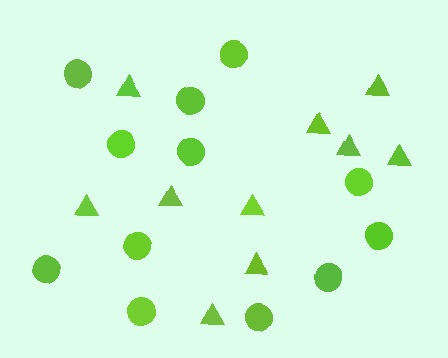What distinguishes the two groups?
There are 2 groups: one group of triangles (10) and one group of circles (12).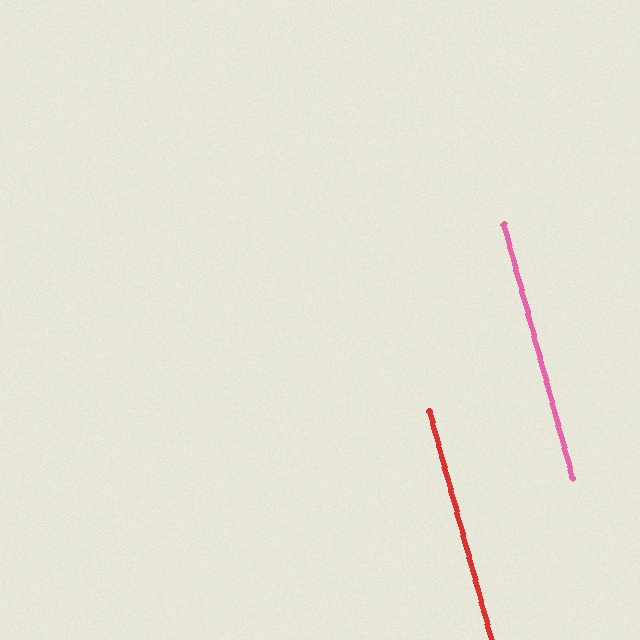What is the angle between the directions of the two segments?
Approximately 0 degrees.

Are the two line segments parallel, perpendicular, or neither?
Parallel — their directions differ by only 0.1°.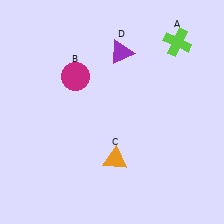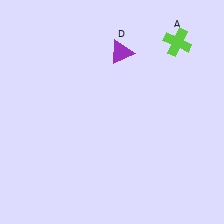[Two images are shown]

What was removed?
The magenta circle (B), the orange triangle (C) were removed in Image 2.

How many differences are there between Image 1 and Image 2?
There are 2 differences between the two images.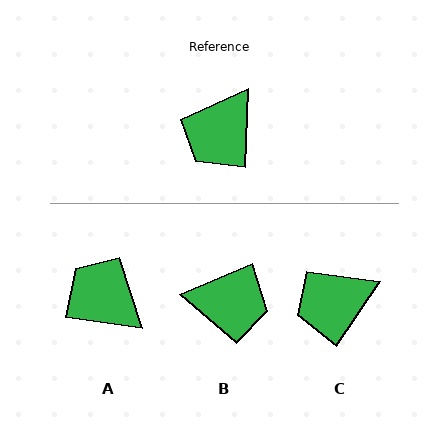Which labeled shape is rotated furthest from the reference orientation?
B, about 115 degrees away.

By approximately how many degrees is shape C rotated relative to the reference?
Approximately 32 degrees clockwise.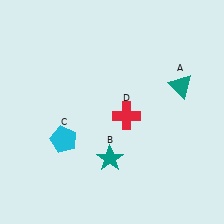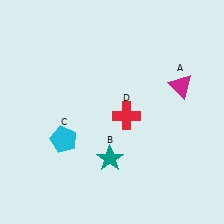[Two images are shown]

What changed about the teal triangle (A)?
In Image 1, A is teal. In Image 2, it changed to magenta.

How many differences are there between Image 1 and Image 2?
There is 1 difference between the two images.